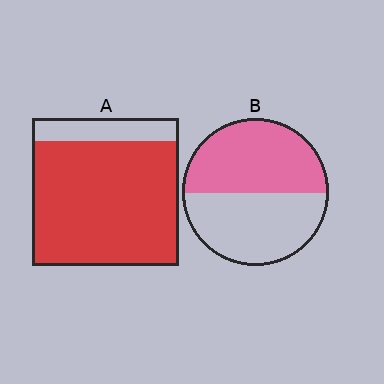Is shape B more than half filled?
Roughly half.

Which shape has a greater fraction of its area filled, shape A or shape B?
Shape A.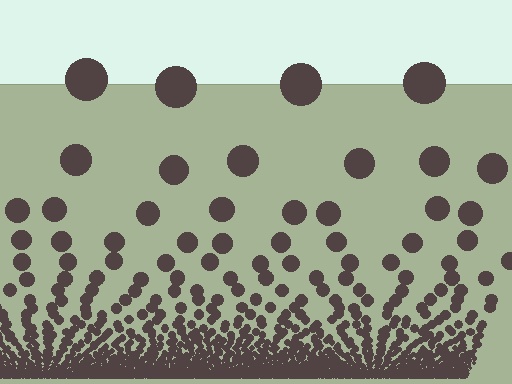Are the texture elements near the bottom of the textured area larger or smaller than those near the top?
Smaller. The gradient is inverted — elements near the bottom are smaller and denser.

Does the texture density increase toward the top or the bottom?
Density increases toward the bottom.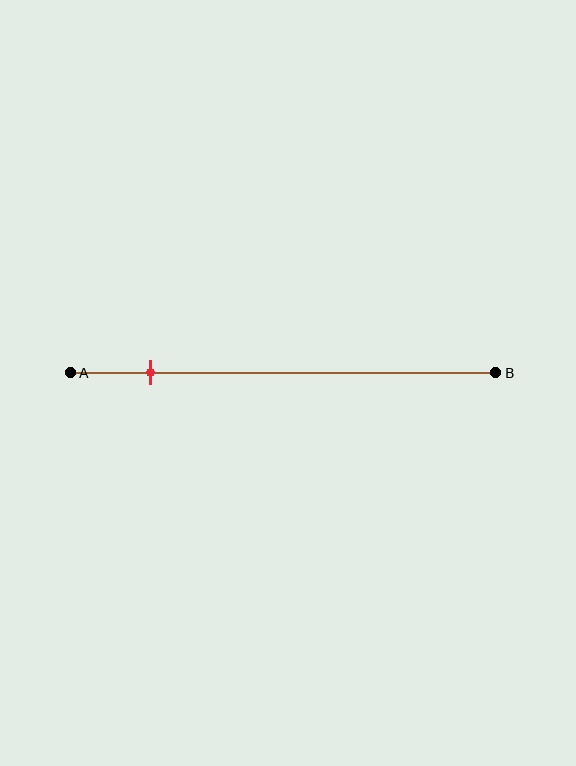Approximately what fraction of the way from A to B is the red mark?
The red mark is approximately 20% of the way from A to B.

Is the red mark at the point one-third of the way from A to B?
No, the mark is at about 20% from A, not at the 33% one-third point.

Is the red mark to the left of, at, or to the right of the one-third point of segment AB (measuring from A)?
The red mark is to the left of the one-third point of segment AB.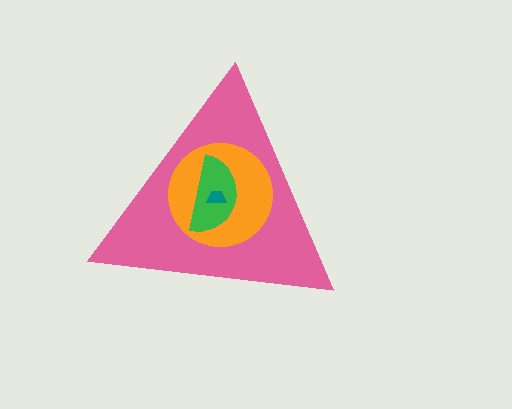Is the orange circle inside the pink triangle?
Yes.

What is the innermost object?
The teal trapezoid.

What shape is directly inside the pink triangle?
The orange circle.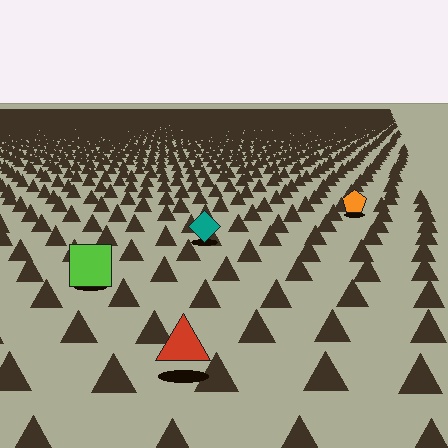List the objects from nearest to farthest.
From nearest to farthest: the red triangle, the lime square, the teal diamond, the orange pentagon.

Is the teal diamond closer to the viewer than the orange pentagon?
Yes. The teal diamond is closer — you can tell from the texture gradient: the ground texture is coarser near it.